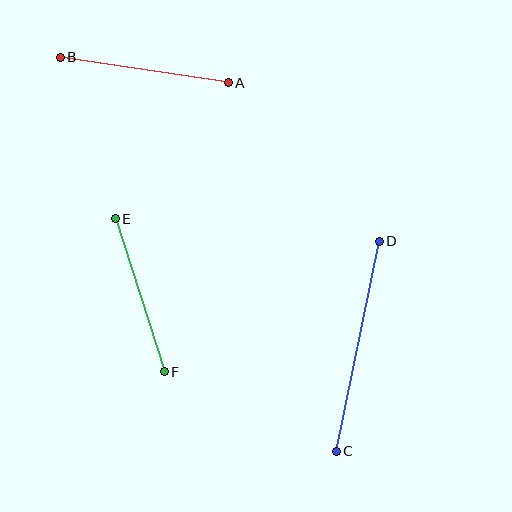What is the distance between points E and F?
The distance is approximately 161 pixels.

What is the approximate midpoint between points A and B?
The midpoint is at approximately (144, 70) pixels.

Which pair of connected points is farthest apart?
Points C and D are farthest apart.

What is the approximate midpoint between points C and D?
The midpoint is at approximately (358, 346) pixels.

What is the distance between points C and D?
The distance is approximately 214 pixels.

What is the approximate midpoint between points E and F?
The midpoint is at approximately (140, 295) pixels.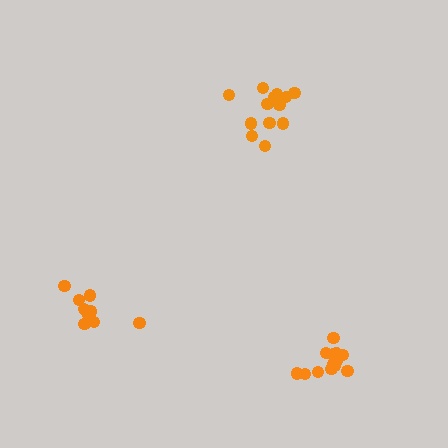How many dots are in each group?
Group 1: 14 dots, Group 2: 14 dots, Group 3: 9 dots (37 total).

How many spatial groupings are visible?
There are 3 spatial groupings.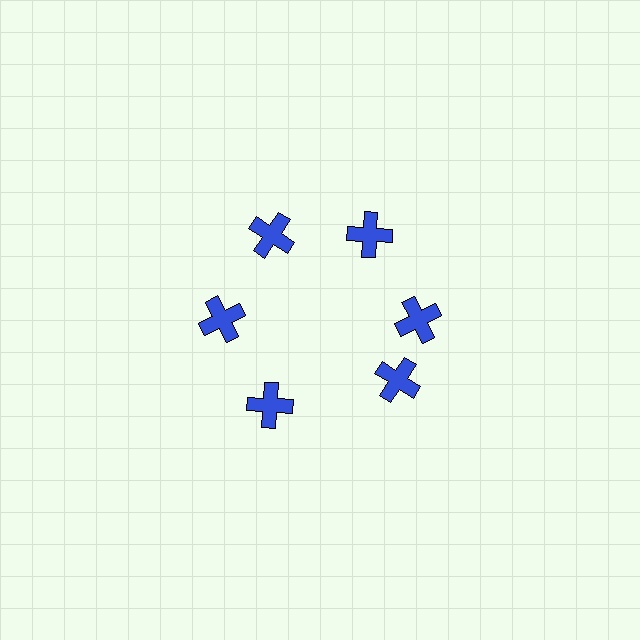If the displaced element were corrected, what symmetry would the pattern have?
It would have 6-fold rotational symmetry — the pattern would map onto itself every 60 degrees.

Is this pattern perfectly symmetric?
No. The 6 blue crosses are arranged in a ring, but one element near the 5 o'clock position is rotated out of alignment along the ring, breaking the 6-fold rotational symmetry.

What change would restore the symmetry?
The symmetry would be restored by rotating it back into even spacing with its neighbors so that all 6 crosses sit at equal angles and equal distance from the center.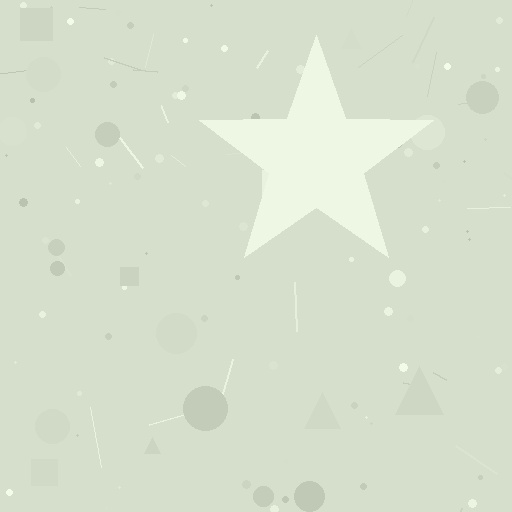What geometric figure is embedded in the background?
A star is embedded in the background.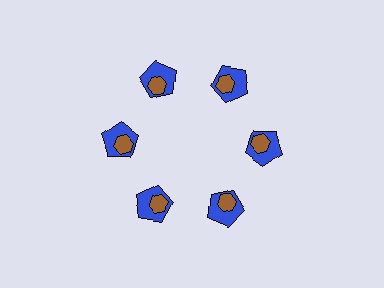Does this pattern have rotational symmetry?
Yes, this pattern has 6-fold rotational symmetry. It looks the same after rotating 60 degrees around the center.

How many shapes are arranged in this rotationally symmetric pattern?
There are 12 shapes, arranged in 6 groups of 2.